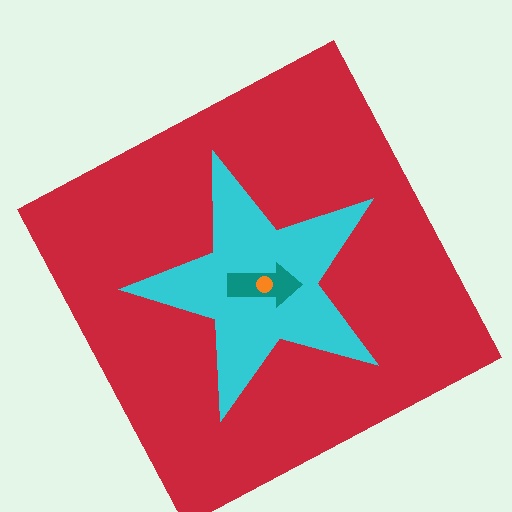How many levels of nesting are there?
4.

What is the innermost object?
The orange circle.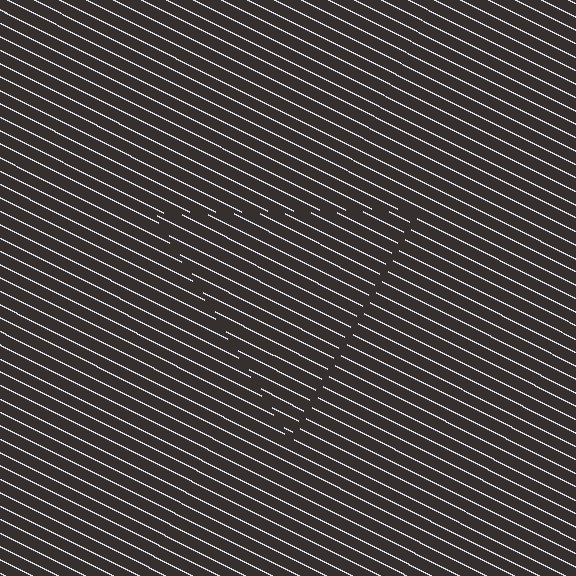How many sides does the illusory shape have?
3 sides — the line-ends trace a triangle.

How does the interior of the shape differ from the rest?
The interior of the shape contains the same grating, shifted by half a period — the contour is defined by the phase discontinuity where line-ends from the inner and outer gratings abut.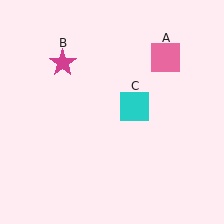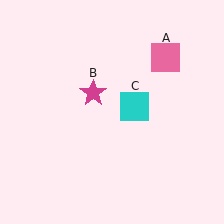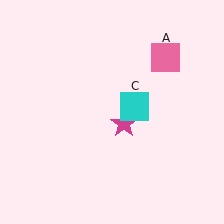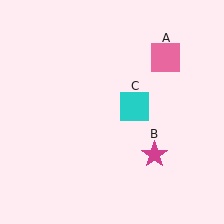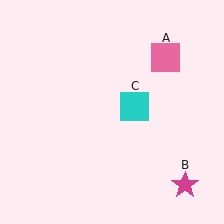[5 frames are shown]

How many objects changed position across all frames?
1 object changed position: magenta star (object B).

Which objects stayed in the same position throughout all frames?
Pink square (object A) and cyan square (object C) remained stationary.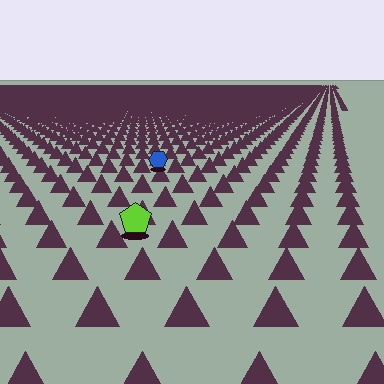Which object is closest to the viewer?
The lime pentagon is closest. The texture marks near it are larger and more spread out.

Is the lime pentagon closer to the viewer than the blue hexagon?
Yes. The lime pentagon is closer — you can tell from the texture gradient: the ground texture is coarser near it.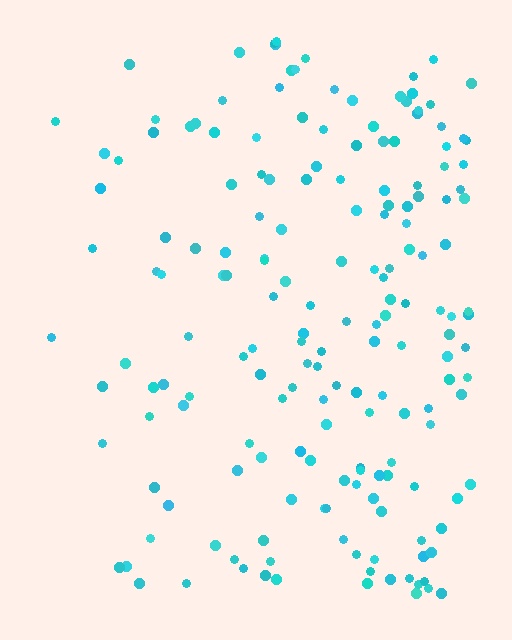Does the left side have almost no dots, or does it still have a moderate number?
Still a moderate number, just noticeably fewer than the right.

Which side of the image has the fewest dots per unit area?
The left.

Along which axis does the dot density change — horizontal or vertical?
Horizontal.